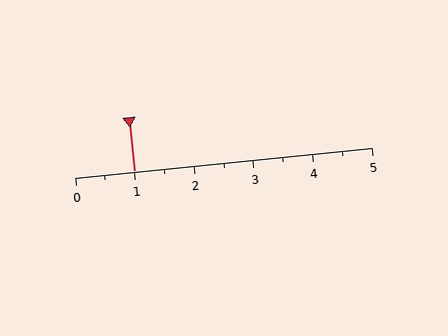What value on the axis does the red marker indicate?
The marker indicates approximately 1.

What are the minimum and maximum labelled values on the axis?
The axis runs from 0 to 5.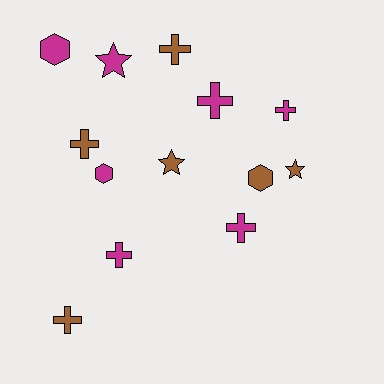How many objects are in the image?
There are 13 objects.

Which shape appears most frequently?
Cross, with 7 objects.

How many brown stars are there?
There are 2 brown stars.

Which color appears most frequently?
Magenta, with 7 objects.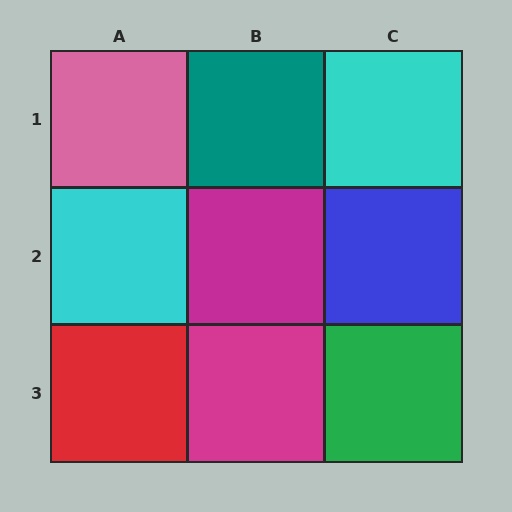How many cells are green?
1 cell is green.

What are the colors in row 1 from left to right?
Pink, teal, cyan.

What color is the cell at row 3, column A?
Red.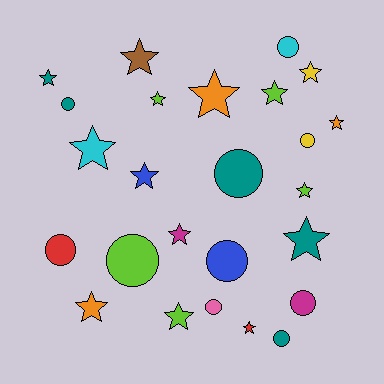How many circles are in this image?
There are 10 circles.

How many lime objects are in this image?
There are 5 lime objects.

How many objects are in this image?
There are 25 objects.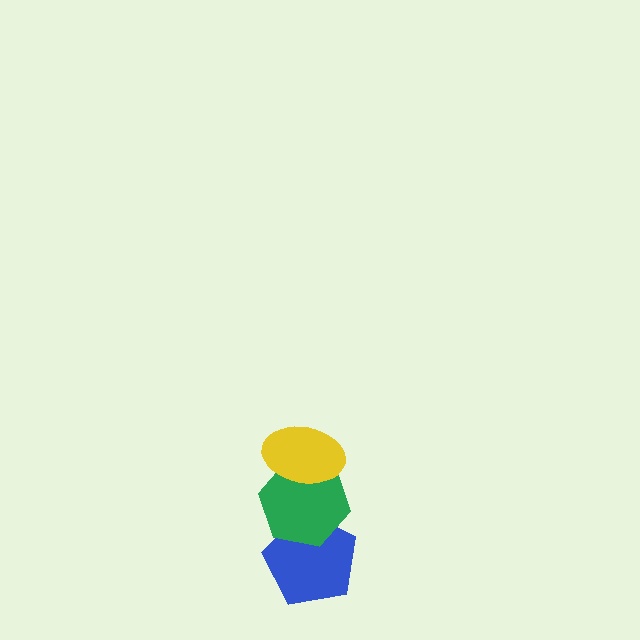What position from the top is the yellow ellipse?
The yellow ellipse is 1st from the top.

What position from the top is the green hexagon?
The green hexagon is 2nd from the top.